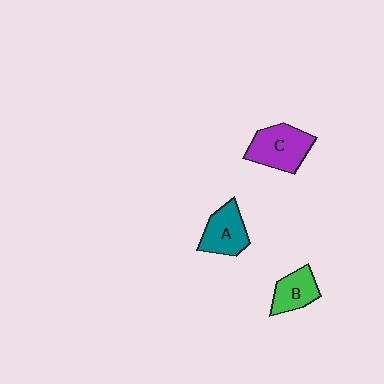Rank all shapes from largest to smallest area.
From largest to smallest: C (purple), A (teal), B (green).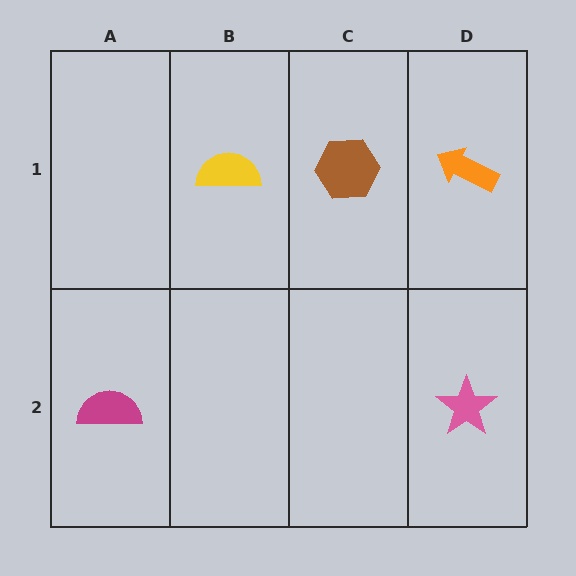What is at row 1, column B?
A yellow semicircle.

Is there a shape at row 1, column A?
No, that cell is empty.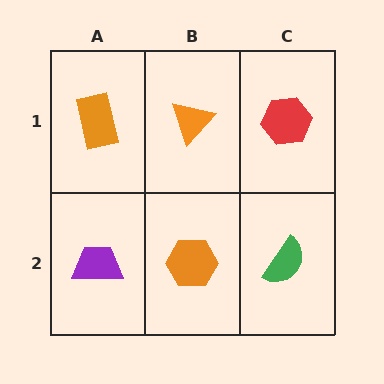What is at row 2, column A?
A purple trapezoid.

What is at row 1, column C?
A red hexagon.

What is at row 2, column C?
A green semicircle.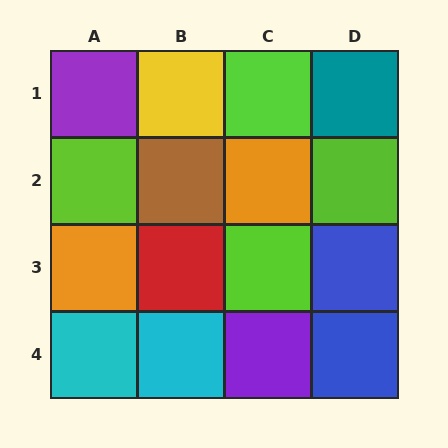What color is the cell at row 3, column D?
Blue.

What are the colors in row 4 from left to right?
Cyan, cyan, purple, blue.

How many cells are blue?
2 cells are blue.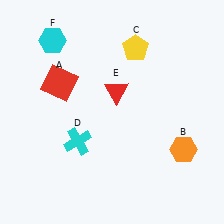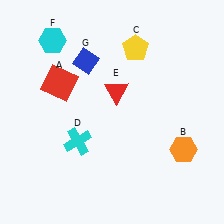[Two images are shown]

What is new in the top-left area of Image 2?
A blue diamond (G) was added in the top-left area of Image 2.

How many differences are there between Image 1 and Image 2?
There is 1 difference between the two images.